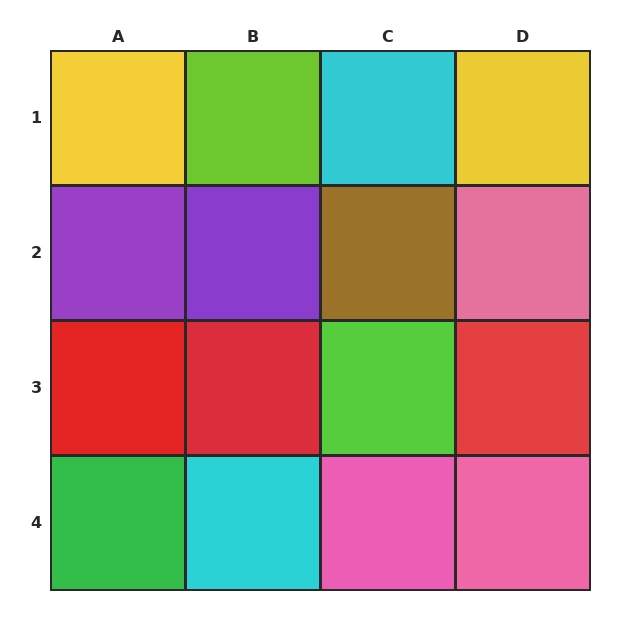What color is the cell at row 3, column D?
Red.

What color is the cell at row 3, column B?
Red.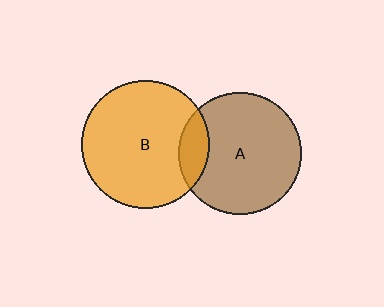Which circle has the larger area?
Circle B (orange).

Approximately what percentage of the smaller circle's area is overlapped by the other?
Approximately 15%.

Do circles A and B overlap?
Yes.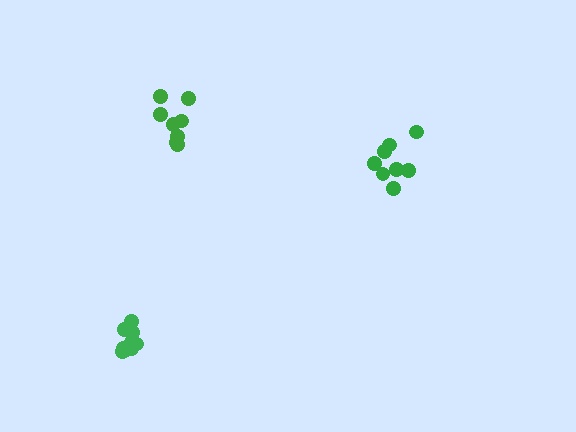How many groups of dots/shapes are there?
There are 3 groups.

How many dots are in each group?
Group 1: 8 dots, Group 2: 9 dots, Group 3: 8 dots (25 total).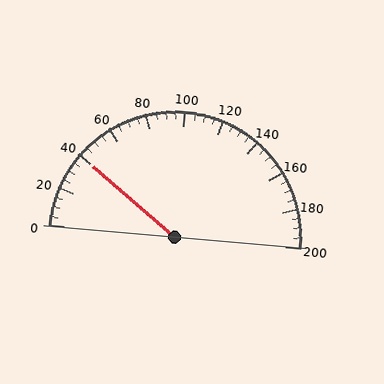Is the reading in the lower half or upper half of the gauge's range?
The reading is in the lower half of the range (0 to 200).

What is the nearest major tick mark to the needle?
The nearest major tick mark is 40.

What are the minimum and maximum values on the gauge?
The gauge ranges from 0 to 200.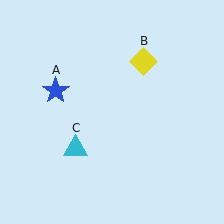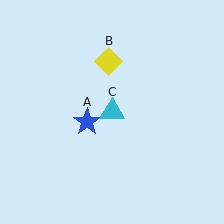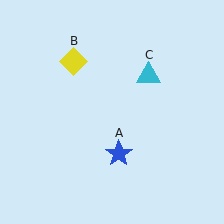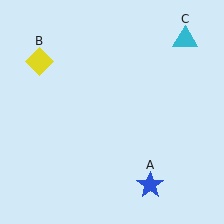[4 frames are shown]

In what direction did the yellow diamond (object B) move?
The yellow diamond (object B) moved left.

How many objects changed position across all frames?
3 objects changed position: blue star (object A), yellow diamond (object B), cyan triangle (object C).